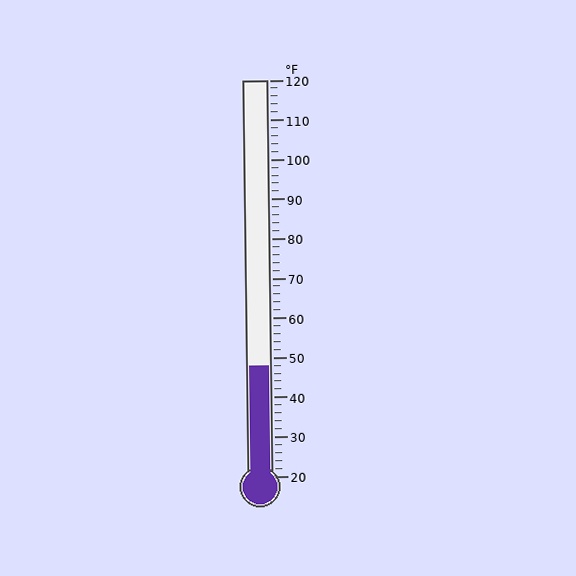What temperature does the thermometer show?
The thermometer shows approximately 48°F.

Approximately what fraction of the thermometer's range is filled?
The thermometer is filled to approximately 30% of its range.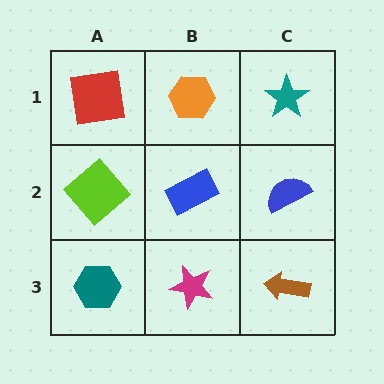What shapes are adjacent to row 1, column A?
A lime diamond (row 2, column A), an orange hexagon (row 1, column B).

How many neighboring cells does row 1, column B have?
3.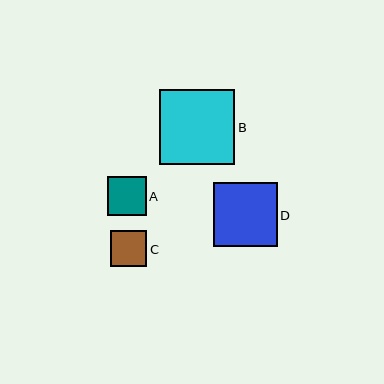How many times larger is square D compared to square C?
Square D is approximately 1.8 times the size of square C.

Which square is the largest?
Square B is the largest with a size of approximately 75 pixels.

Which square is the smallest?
Square C is the smallest with a size of approximately 36 pixels.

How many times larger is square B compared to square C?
Square B is approximately 2.1 times the size of square C.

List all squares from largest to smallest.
From largest to smallest: B, D, A, C.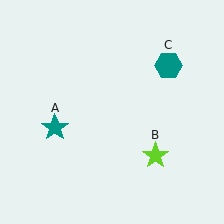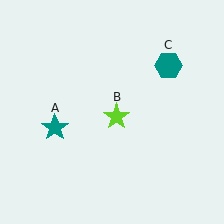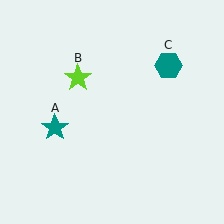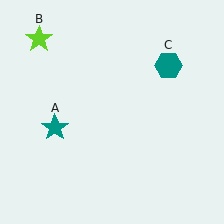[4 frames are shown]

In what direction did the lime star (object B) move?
The lime star (object B) moved up and to the left.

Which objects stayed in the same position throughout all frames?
Teal star (object A) and teal hexagon (object C) remained stationary.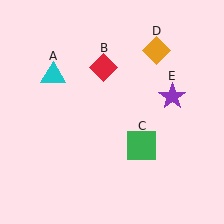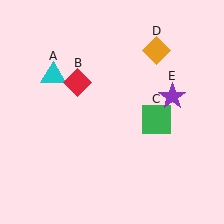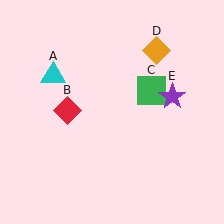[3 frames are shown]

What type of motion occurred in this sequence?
The red diamond (object B), green square (object C) rotated counterclockwise around the center of the scene.